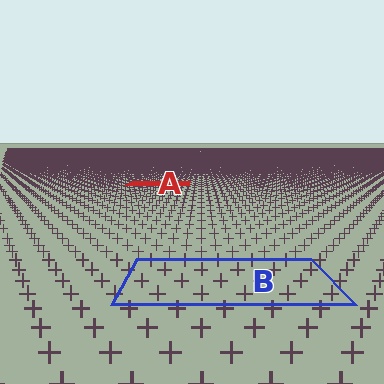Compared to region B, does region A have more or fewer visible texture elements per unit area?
Region A has more texture elements per unit area — they are packed more densely because it is farther away.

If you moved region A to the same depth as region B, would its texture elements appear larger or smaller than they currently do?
They would appear larger. At a closer depth, the same texture elements are projected at a bigger on-screen size.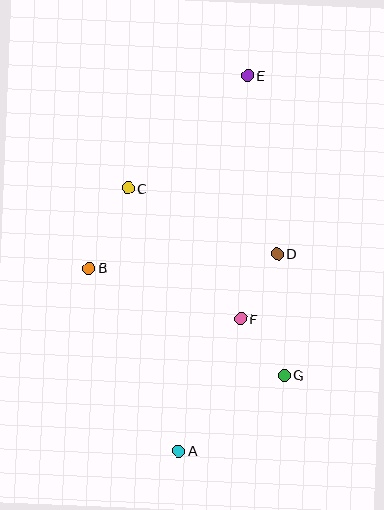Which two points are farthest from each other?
Points A and E are farthest from each other.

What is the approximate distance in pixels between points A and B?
The distance between A and B is approximately 203 pixels.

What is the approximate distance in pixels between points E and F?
The distance between E and F is approximately 243 pixels.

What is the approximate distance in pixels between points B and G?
The distance between B and G is approximately 223 pixels.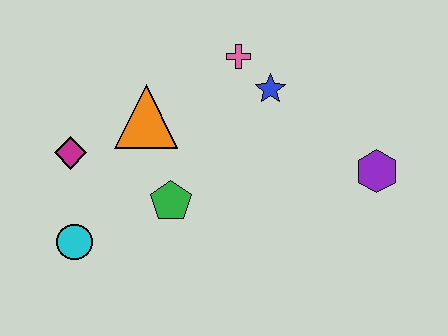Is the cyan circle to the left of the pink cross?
Yes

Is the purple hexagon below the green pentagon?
No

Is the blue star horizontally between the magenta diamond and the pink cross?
No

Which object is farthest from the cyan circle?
The purple hexagon is farthest from the cyan circle.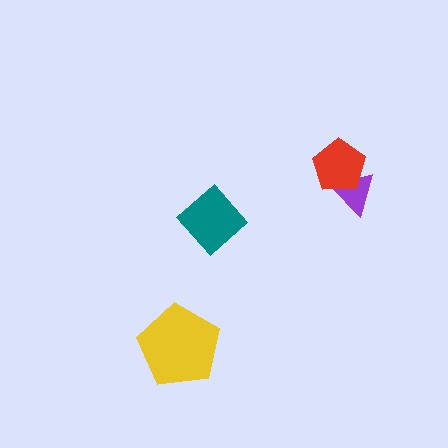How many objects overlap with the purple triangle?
1 object overlaps with the purple triangle.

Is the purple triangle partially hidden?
Yes, it is partially covered by another shape.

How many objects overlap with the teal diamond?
0 objects overlap with the teal diamond.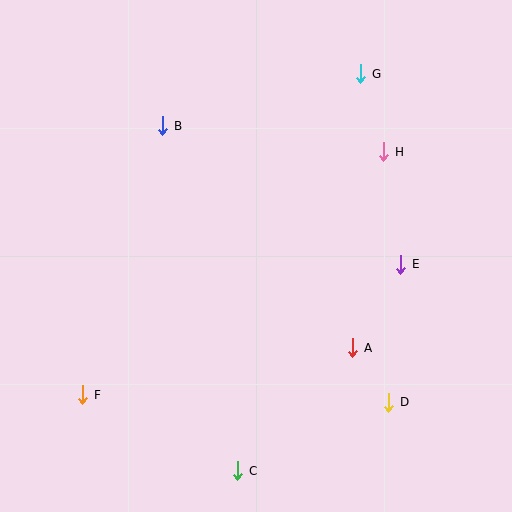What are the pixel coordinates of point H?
Point H is at (384, 152).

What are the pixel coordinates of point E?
Point E is at (401, 264).